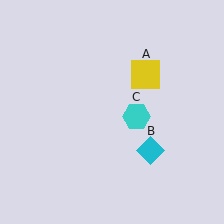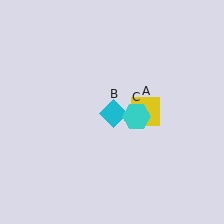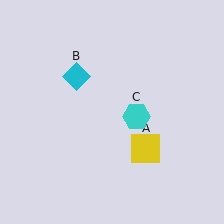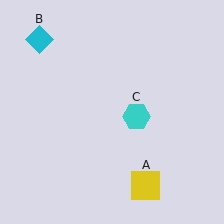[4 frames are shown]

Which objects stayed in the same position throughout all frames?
Cyan hexagon (object C) remained stationary.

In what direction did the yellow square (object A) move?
The yellow square (object A) moved down.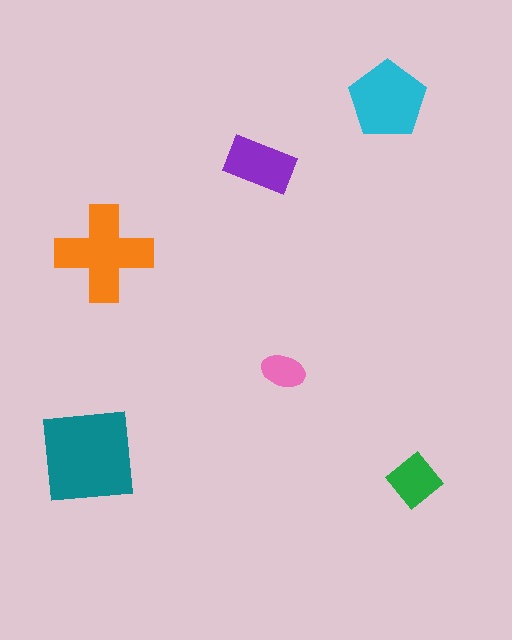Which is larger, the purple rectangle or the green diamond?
The purple rectangle.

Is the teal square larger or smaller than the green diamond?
Larger.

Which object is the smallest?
The pink ellipse.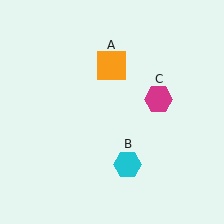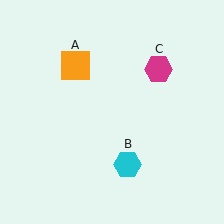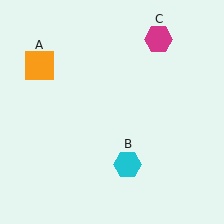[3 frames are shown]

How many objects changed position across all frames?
2 objects changed position: orange square (object A), magenta hexagon (object C).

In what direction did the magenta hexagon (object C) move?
The magenta hexagon (object C) moved up.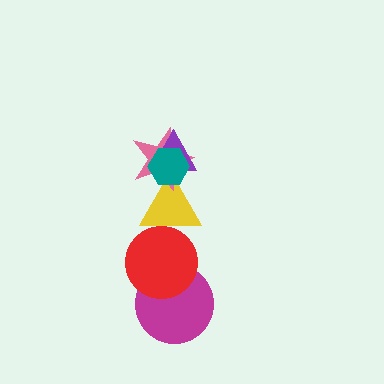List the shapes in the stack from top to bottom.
From top to bottom: the teal hexagon, the purple triangle, the pink star, the yellow triangle, the red circle, the magenta circle.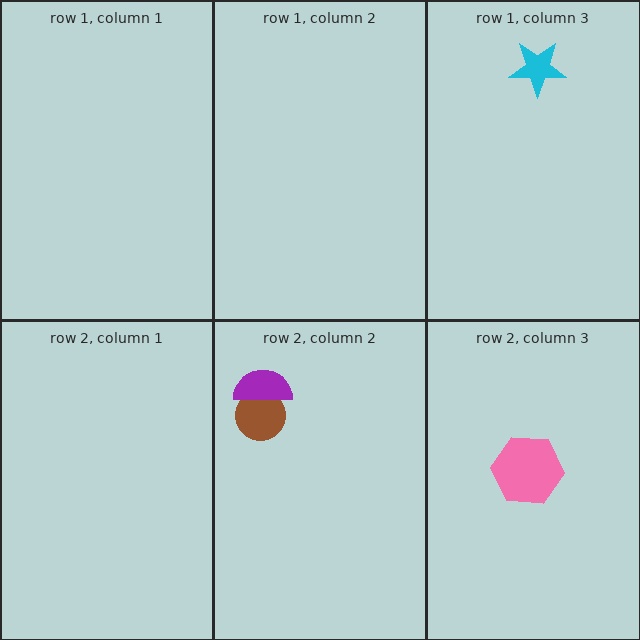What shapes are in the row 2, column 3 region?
The pink hexagon.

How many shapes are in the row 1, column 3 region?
1.